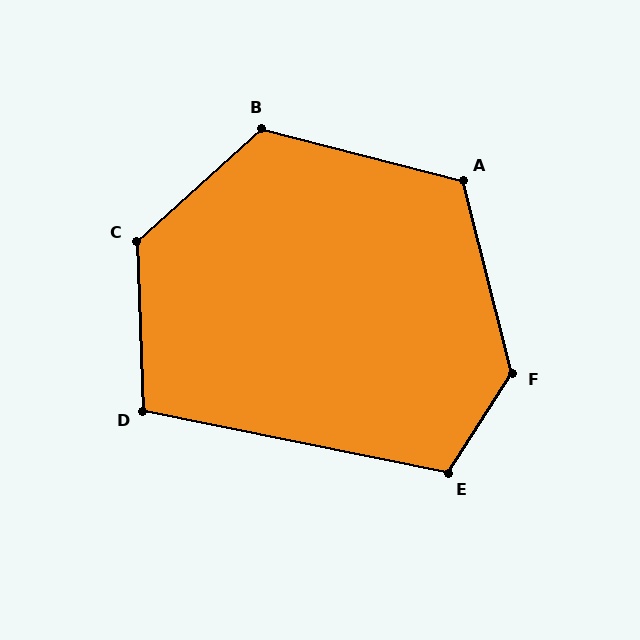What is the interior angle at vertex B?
Approximately 124 degrees (obtuse).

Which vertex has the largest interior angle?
F, at approximately 133 degrees.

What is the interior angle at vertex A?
Approximately 119 degrees (obtuse).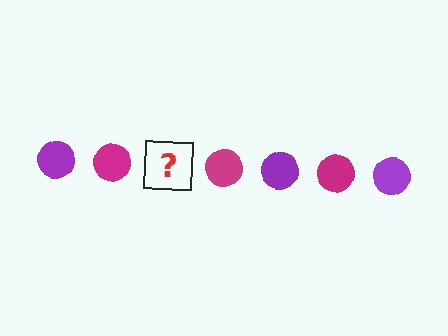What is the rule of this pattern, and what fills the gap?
The rule is that the pattern cycles through purple, magenta circles. The gap should be filled with a purple circle.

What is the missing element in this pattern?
The missing element is a purple circle.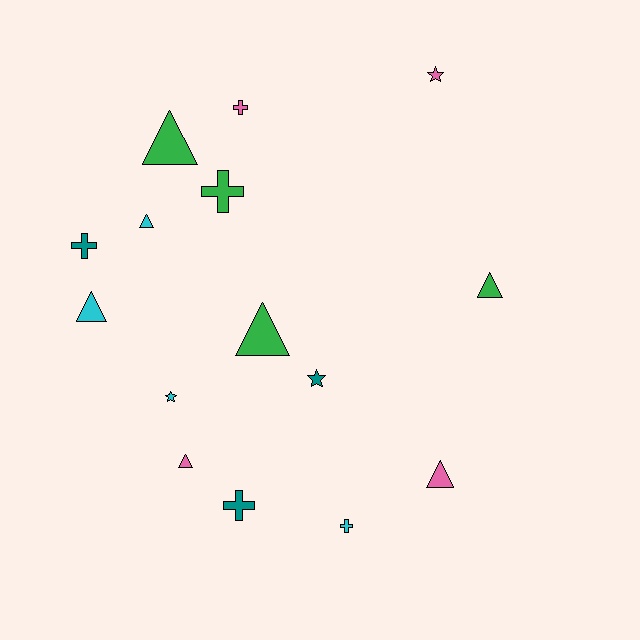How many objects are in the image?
There are 15 objects.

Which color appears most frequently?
Cyan, with 4 objects.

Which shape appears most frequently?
Triangle, with 7 objects.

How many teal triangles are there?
There are no teal triangles.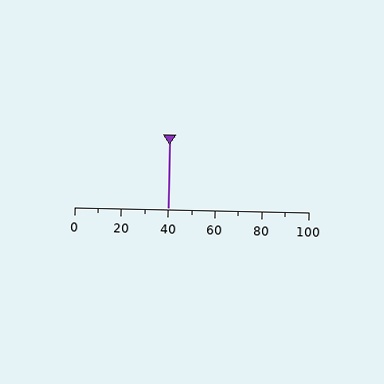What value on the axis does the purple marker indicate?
The marker indicates approximately 40.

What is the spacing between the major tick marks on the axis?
The major ticks are spaced 20 apart.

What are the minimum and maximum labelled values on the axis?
The axis runs from 0 to 100.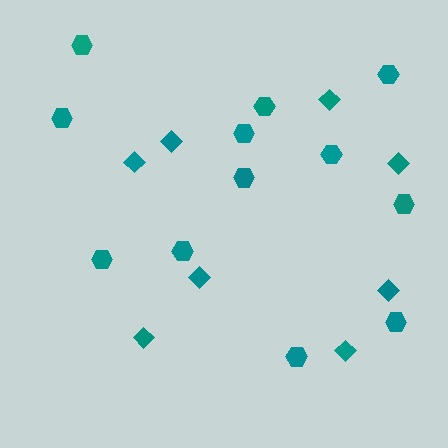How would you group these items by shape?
There are 2 groups: one group of hexagons (12) and one group of diamonds (8).